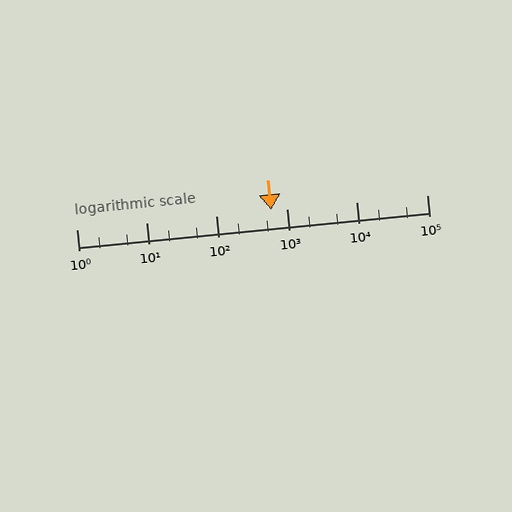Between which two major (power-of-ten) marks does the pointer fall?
The pointer is between 100 and 1000.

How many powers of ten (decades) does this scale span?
The scale spans 5 decades, from 1 to 100000.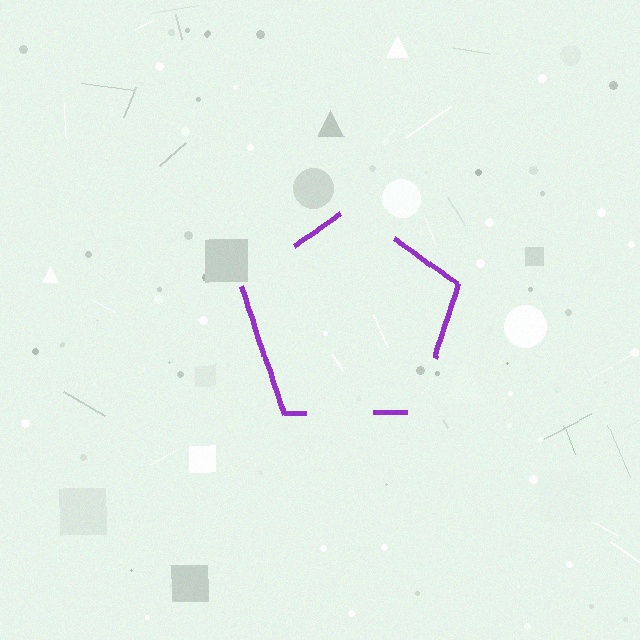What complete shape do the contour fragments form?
The contour fragments form a pentagon.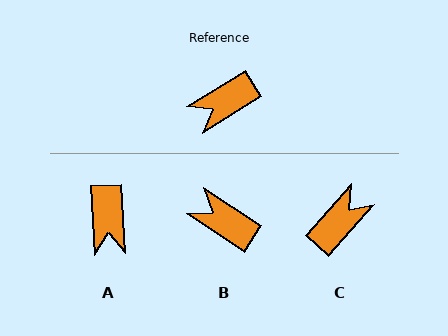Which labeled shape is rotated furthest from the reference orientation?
C, about 164 degrees away.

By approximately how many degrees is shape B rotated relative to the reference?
Approximately 65 degrees clockwise.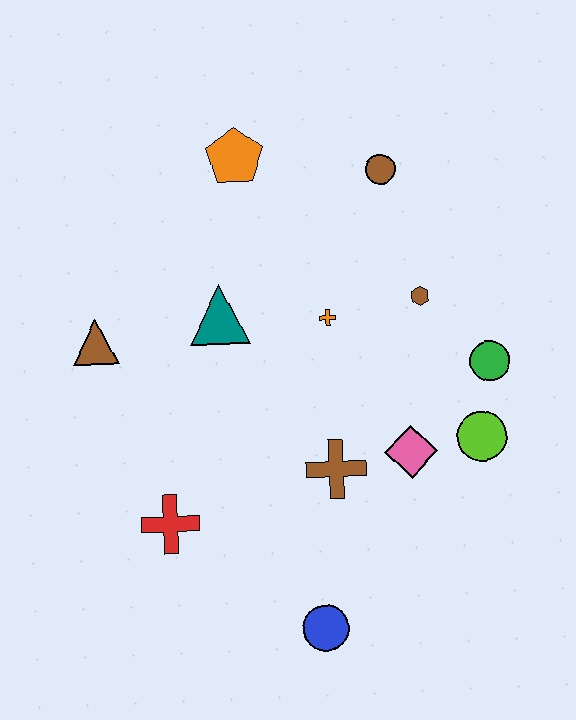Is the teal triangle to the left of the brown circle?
Yes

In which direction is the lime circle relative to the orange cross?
The lime circle is to the right of the orange cross.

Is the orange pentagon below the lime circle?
No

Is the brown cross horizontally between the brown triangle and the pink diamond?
Yes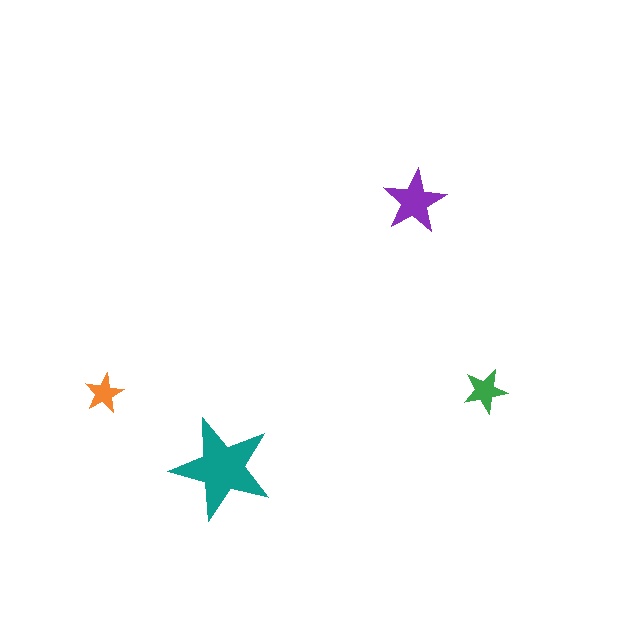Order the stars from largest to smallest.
the teal one, the purple one, the green one, the orange one.